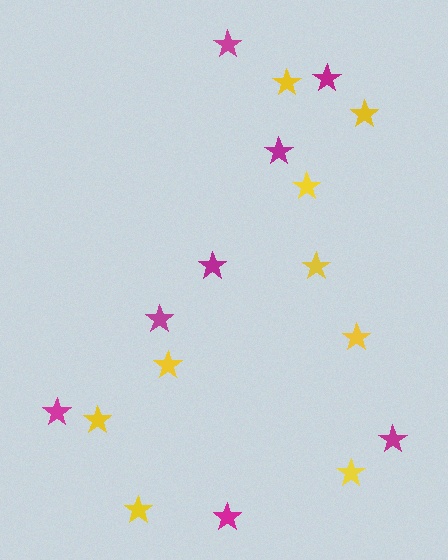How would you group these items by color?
There are 2 groups: one group of magenta stars (8) and one group of yellow stars (9).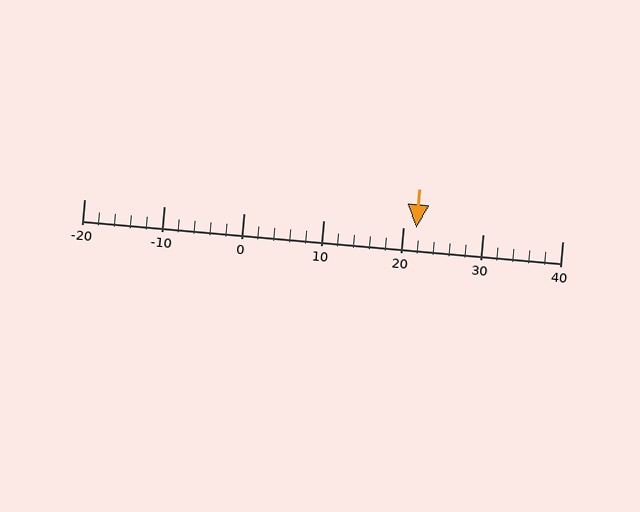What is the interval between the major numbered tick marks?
The major tick marks are spaced 10 units apart.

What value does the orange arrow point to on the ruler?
The orange arrow points to approximately 22.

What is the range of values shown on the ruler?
The ruler shows values from -20 to 40.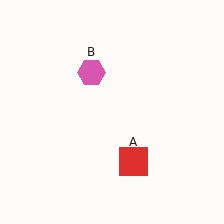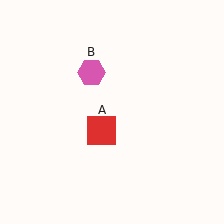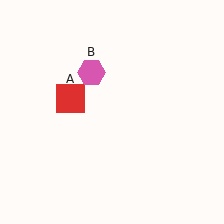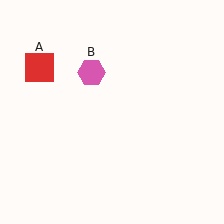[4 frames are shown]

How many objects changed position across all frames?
1 object changed position: red square (object A).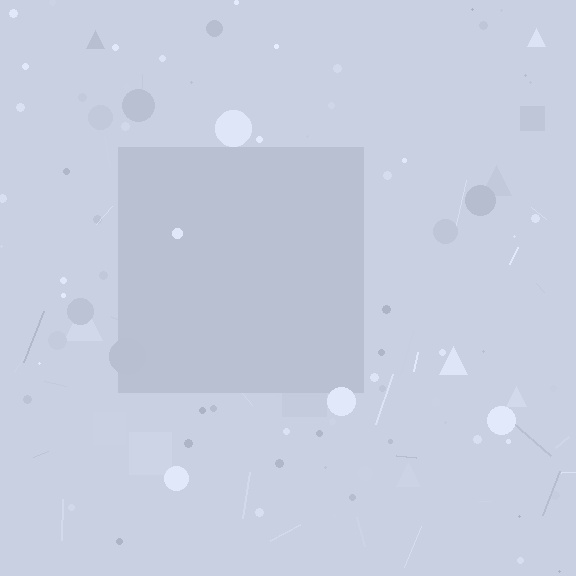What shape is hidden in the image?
A square is hidden in the image.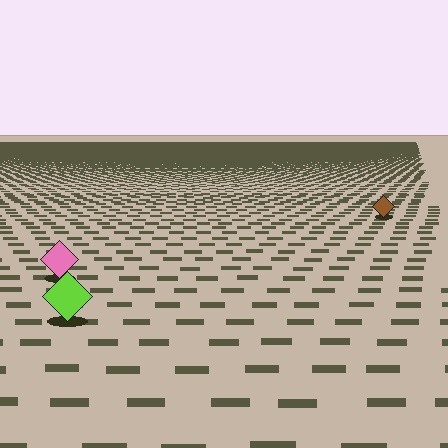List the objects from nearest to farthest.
From nearest to farthest: the lime diamond, the pink diamond, the brown diamond.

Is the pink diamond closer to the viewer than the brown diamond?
Yes. The pink diamond is closer — you can tell from the texture gradient: the ground texture is coarser near it.